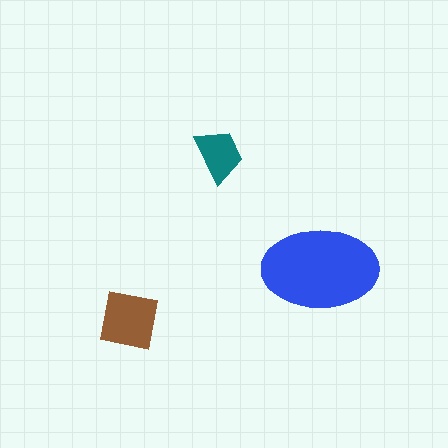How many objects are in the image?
There are 3 objects in the image.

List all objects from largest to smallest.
The blue ellipse, the brown square, the teal trapezoid.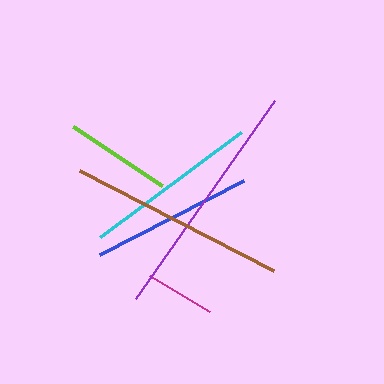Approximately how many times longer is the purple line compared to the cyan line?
The purple line is approximately 1.4 times the length of the cyan line.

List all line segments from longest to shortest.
From longest to shortest: purple, brown, cyan, blue, lime, magenta.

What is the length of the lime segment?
The lime segment is approximately 106 pixels long.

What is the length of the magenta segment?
The magenta segment is approximately 69 pixels long.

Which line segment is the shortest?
The magenta line is the shortest at approximately 69 pixels.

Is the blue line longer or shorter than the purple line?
The purple line is longer than the blue line.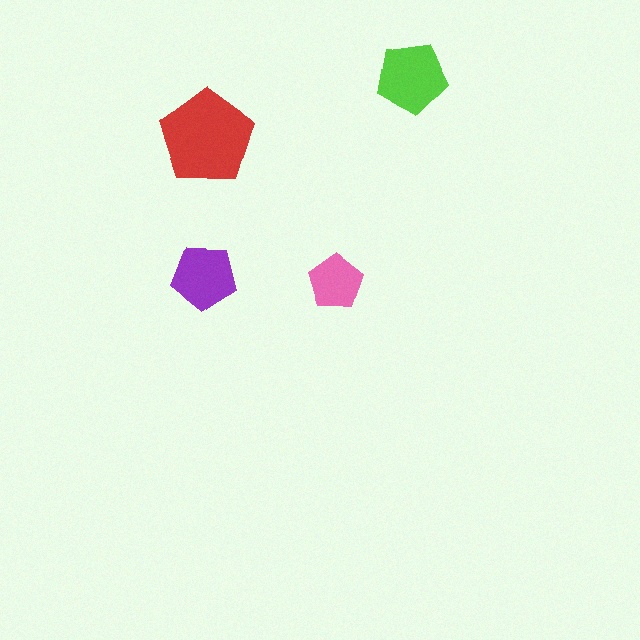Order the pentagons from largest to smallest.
the red one, the lime one, the purple one, the pink one.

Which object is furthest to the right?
The lime pentagon is rightmost.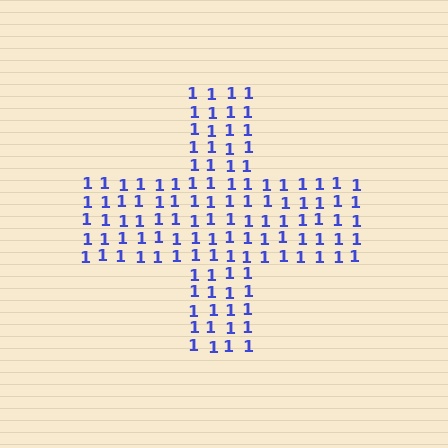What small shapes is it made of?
It is made of small digit 1's.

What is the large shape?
The large shape is a cross.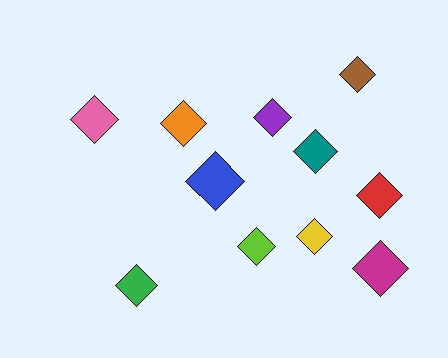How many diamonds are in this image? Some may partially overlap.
There are 11 diamonds.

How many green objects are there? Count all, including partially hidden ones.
There is 1 green object.